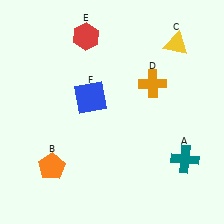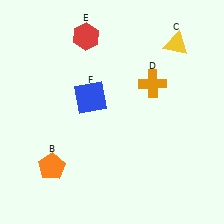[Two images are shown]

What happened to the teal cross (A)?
The teal cross (A) was removed in Image 2. It was in the bottom-right area of Image 1.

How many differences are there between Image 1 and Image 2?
There is 1 difference between the two images.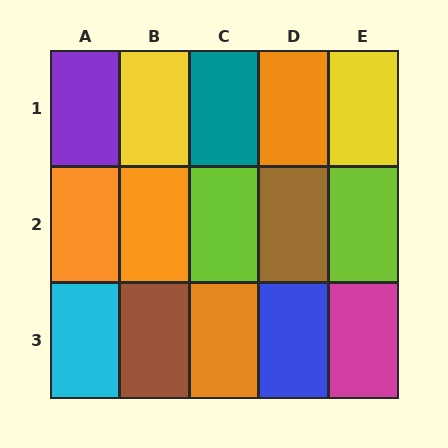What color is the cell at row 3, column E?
Magenta.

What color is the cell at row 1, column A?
Purple.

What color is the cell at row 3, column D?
Blue.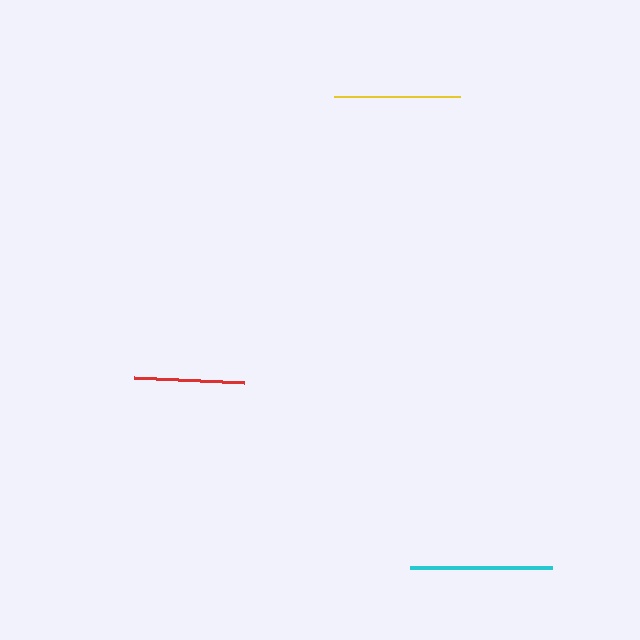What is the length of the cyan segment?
The cyan segment is approximately 142 pixels long.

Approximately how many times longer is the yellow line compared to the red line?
The yellow line is approximately 1.1 times the length of the red line.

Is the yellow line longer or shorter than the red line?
The yellow line is longer than the red line.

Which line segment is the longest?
The cyan line is the longest at approximately 142 pixels.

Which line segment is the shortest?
The red line is the shortest at approximately 111 pixels.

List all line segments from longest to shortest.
From longest to shortest: cyan, yellow, red.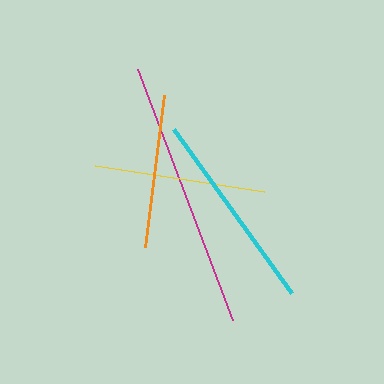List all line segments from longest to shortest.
From longest to shortest: magenta, cyan, yellow, orange.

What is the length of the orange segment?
The orange segment is approximately 153 pixels long.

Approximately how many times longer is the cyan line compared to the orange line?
The cyan line is approximately 1.3 times the length of the orange line.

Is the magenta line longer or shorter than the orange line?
The magenta line is longer than the orange line.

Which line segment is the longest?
The magenta line is the longest at approximately 268 pixels.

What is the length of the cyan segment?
The cyan segment is approximately 202 pixels long.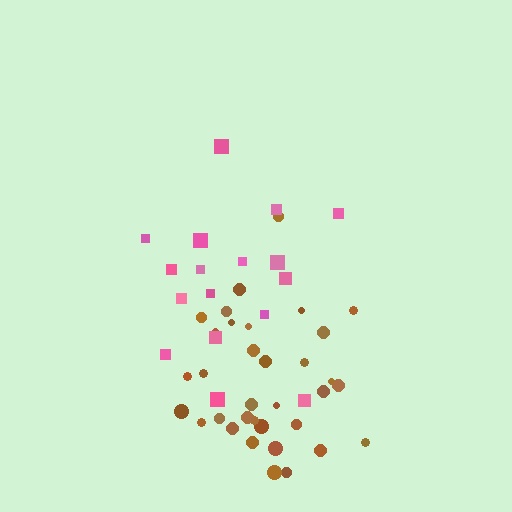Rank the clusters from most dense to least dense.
brown, pink.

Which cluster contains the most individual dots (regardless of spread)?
Brown (35).